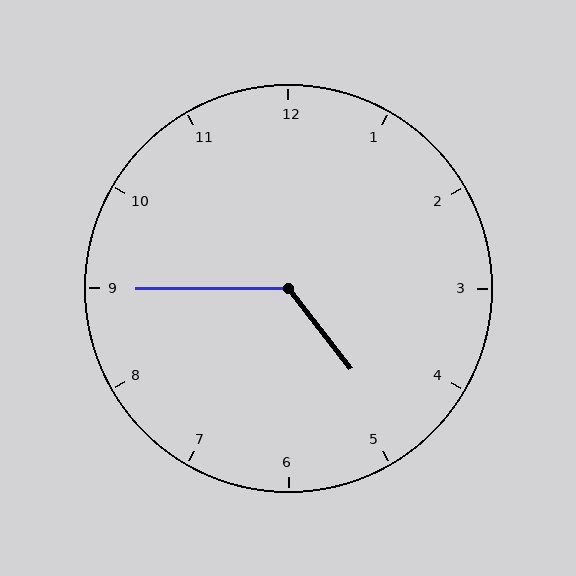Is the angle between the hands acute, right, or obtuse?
It is obtuse.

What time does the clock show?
4:45.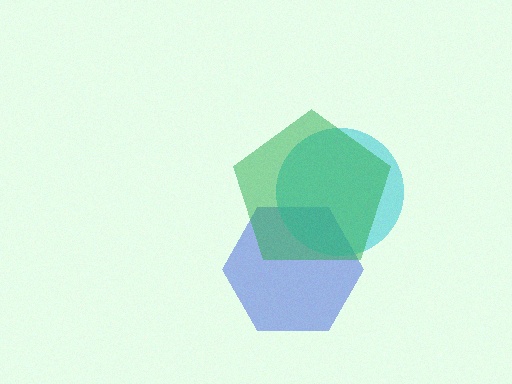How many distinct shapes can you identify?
There are 3 distinct shapes: a blue hexagon, a cyan circle, a green pentagon.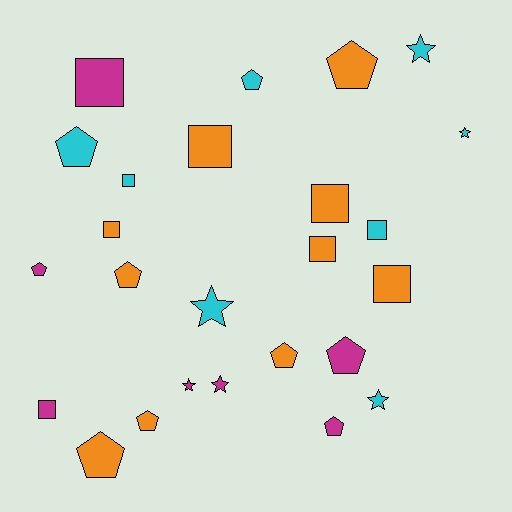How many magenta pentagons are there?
There are 3 magenta pentagons.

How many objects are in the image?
There are 25 objects.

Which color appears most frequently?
Orange, with 10 objects.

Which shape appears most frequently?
Pentagon, with 10 objects.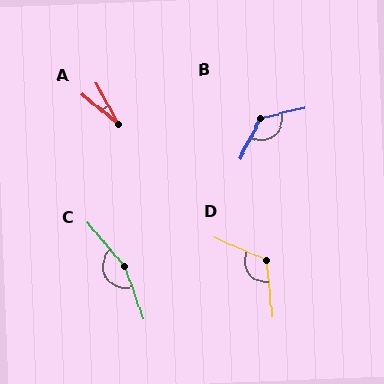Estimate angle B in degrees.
Approximately 131 degrees.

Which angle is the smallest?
A, at approximately 22 degrees.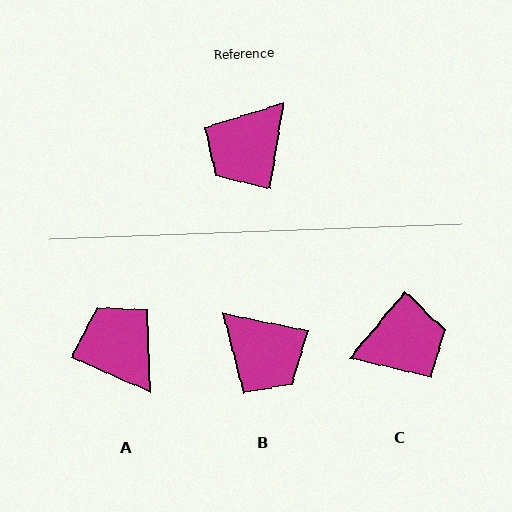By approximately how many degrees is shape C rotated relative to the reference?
Approximately 150 degrees counter-clockwise.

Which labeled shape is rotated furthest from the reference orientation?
C, about 150 degrees away.